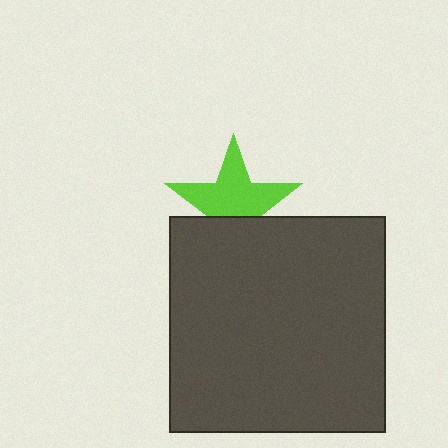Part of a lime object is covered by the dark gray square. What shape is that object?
It is a star.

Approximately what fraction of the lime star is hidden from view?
Roughly 36% of the lime star is hidden behind the dark gray square.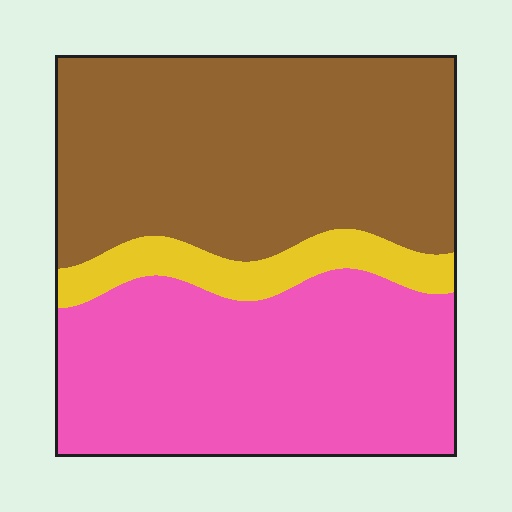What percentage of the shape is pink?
Pink takes up between a third and a half of the shape.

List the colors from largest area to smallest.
From largest to smallest: brown, pink, yellow.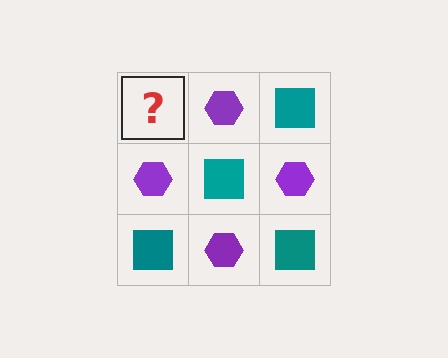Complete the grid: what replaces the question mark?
The question mark should be replaced with a teal square.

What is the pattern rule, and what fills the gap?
The rule is that it alternates teal square and purple hexagon in a checkerboard pattern. The gap should be filled with a teal square.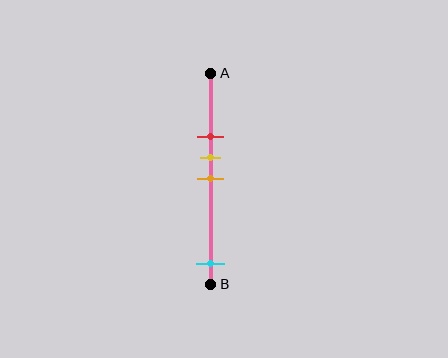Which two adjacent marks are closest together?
The yellow and orange marks are the closest adjacent pair.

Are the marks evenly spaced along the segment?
No, the marks are not evenly spaced.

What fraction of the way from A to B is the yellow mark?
The yellow mark is approximately 40% (0.4) of the way from A to B.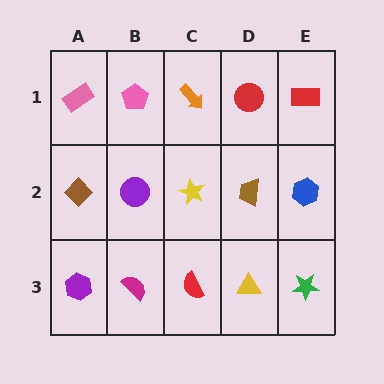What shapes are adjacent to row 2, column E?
A red rectangle (row 1, column E), a green star (row 3, column E), a brown trapezoid (row 2, column D).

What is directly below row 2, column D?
A yellow triangle.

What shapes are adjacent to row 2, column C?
An orange arrow (row 1, column C), a red semicircle (row 3, column C), a purple circle (row 2, column B), a brown trapezoid (row 2, column D).